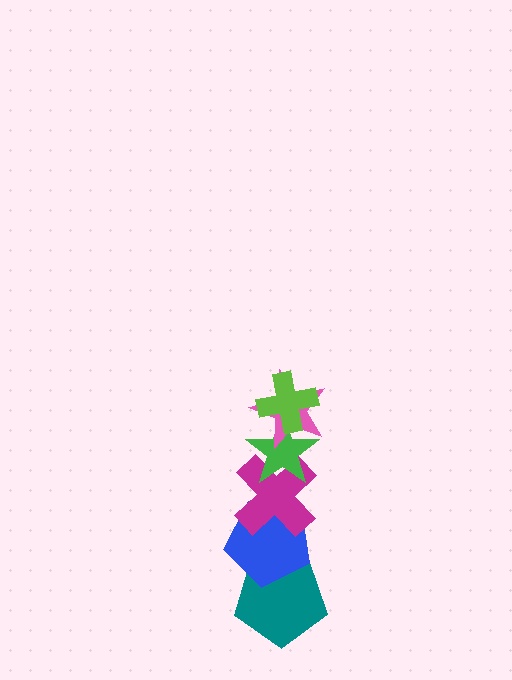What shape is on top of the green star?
The pink star is on top of the green star.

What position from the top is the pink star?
The pink star is 2nd from the top.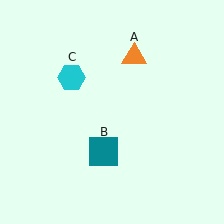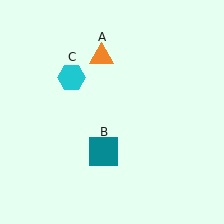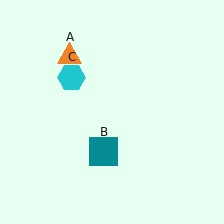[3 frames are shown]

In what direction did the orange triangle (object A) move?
The orange triangle (object A) moved left.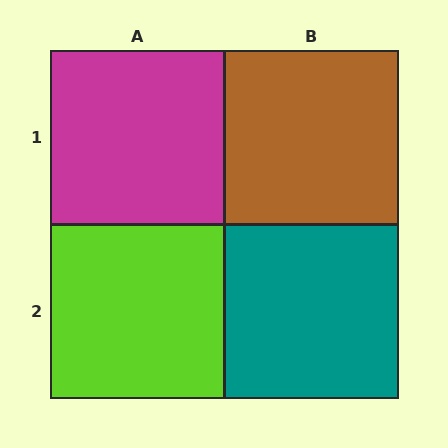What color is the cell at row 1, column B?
Brown.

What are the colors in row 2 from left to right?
Lime, teal.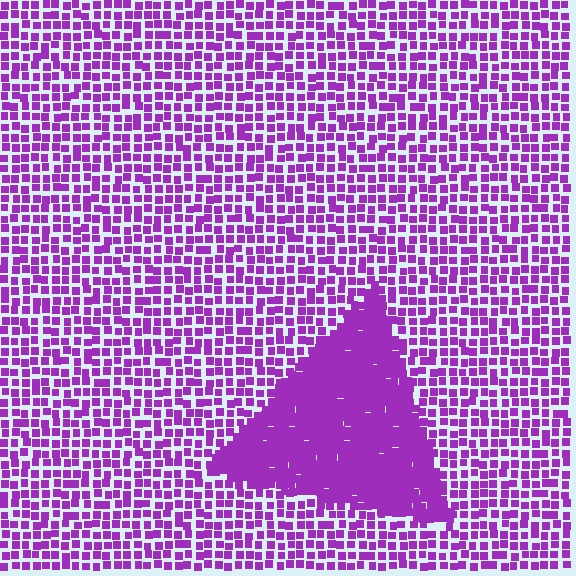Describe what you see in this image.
The image contains small purple elements arranged at two different densities. A triangle-shaped region is visible where the elements are more densely packed than the surrounding area.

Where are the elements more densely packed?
The elements are more densely packed inside the triangle boundary.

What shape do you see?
I see a triangle.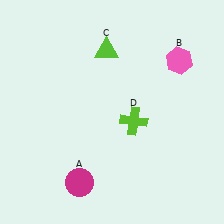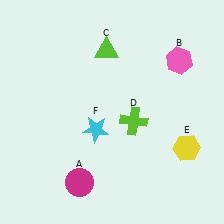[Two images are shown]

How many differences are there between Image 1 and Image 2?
There are 2 differences between the two images.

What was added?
A yellow hexagon (E), a cyan star (F) were added in Image 2.